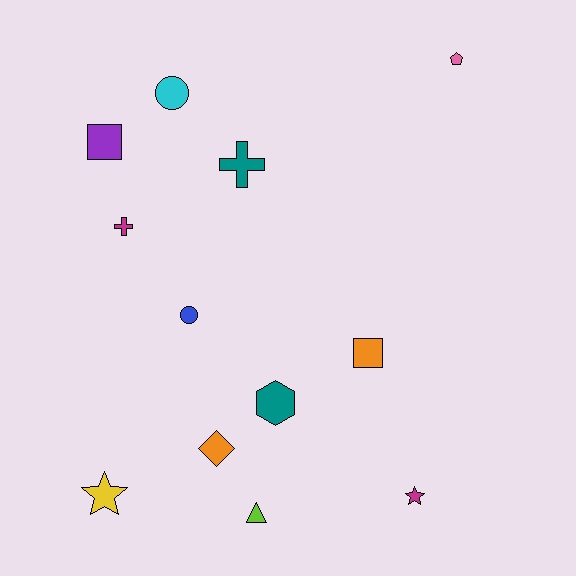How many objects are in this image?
There are 12 objects.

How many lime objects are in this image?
There is 1 lime object.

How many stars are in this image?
There are 2 stars.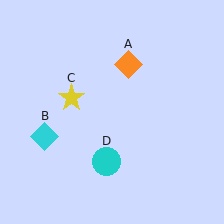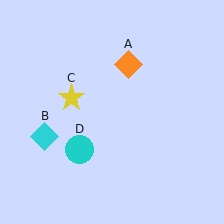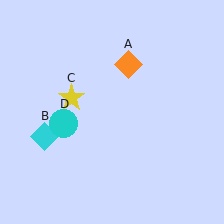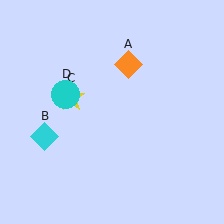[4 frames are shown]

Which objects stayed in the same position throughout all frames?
Orange diamond (object A) and cyan diamond (object B) and yellow star (object C) remained stationary.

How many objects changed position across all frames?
1 object changed position: cyan circle (object D).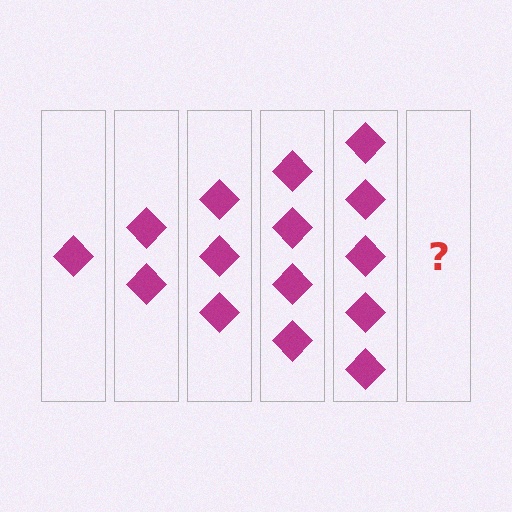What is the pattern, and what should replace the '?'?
The pattern is that each step adds one more diamond. The '?' should be 6 diamonds.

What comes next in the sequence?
The next element should be 6 diamonds.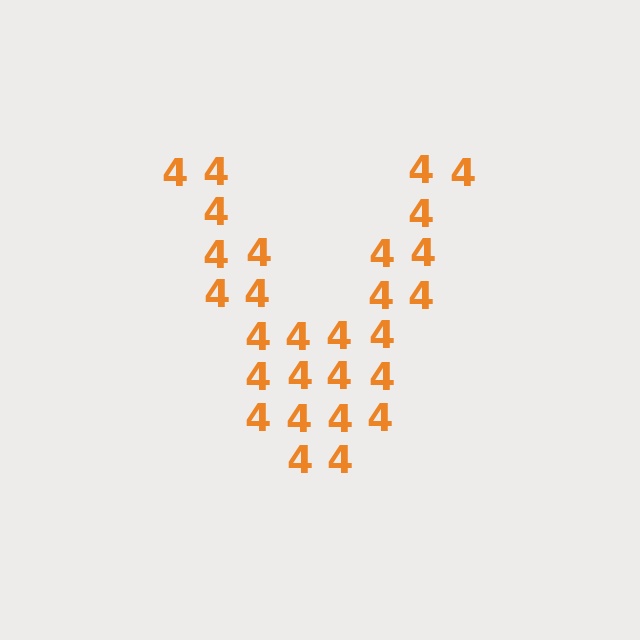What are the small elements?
The small elements are digit 4's.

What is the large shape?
The large shape is the letter V.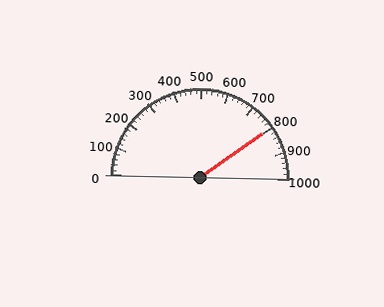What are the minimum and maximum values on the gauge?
The gauge ranges from 0 to 1000.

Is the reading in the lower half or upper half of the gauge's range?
The reading is in the upper half of the range (0 to 1000).